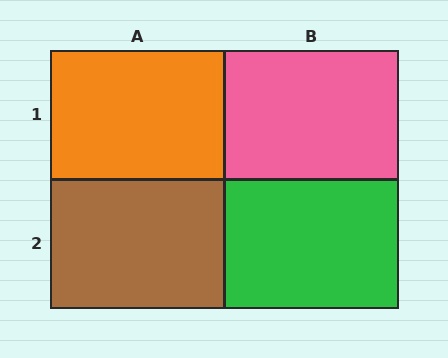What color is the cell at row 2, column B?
Green.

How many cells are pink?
1 cell is pink.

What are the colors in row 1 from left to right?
Orange, pink.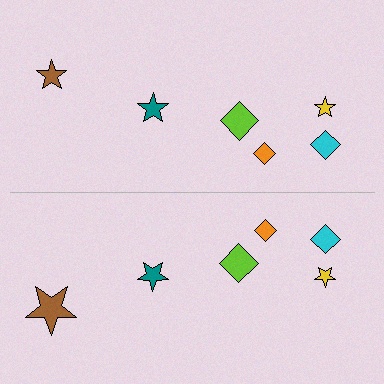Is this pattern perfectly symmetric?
No, the pattern is not perfectly symmetric. The brown star on the bottom side has a different size than its mirror counterpart.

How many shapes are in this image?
There are 12 shapes in this image.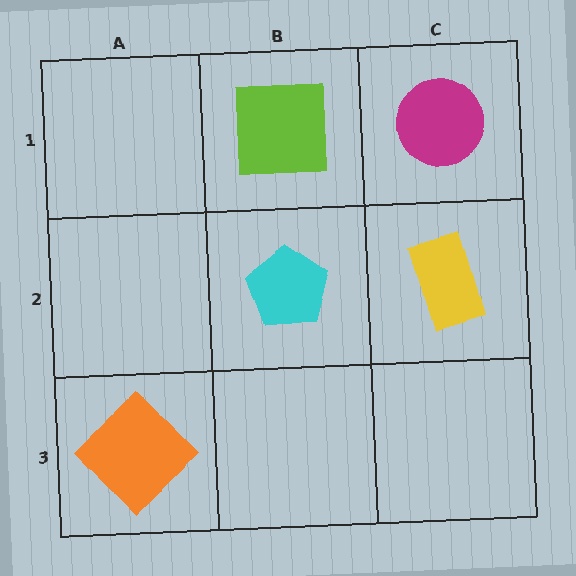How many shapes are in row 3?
1 shape.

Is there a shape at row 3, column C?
No, that cell is empty.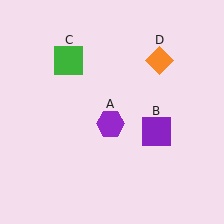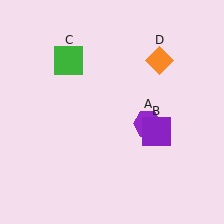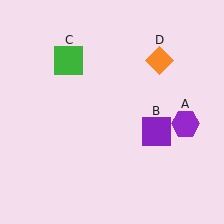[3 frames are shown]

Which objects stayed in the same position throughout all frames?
Purple square (object B) and green square (object C) and orange diamond (object D) remained stationary.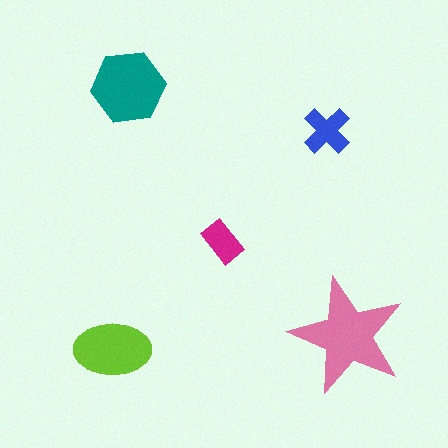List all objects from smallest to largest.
The magenta rectangle, the blue cross, the lime ellipse, the teal hexagon, the pink star.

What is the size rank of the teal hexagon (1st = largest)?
2nd.